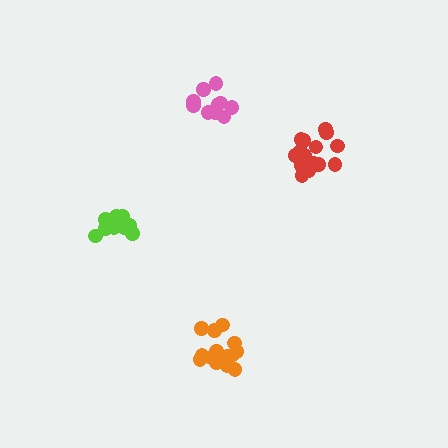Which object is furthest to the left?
The lime cluster is leftmost.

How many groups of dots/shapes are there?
There are 4 groups.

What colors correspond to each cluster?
The clusters are colored: lime, red, pink, orange.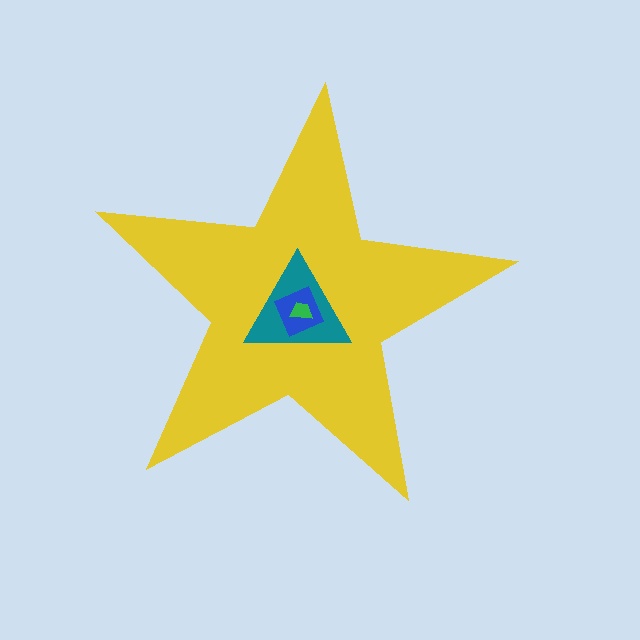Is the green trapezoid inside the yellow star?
Yes.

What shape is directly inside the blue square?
The green trapezoid.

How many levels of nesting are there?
4.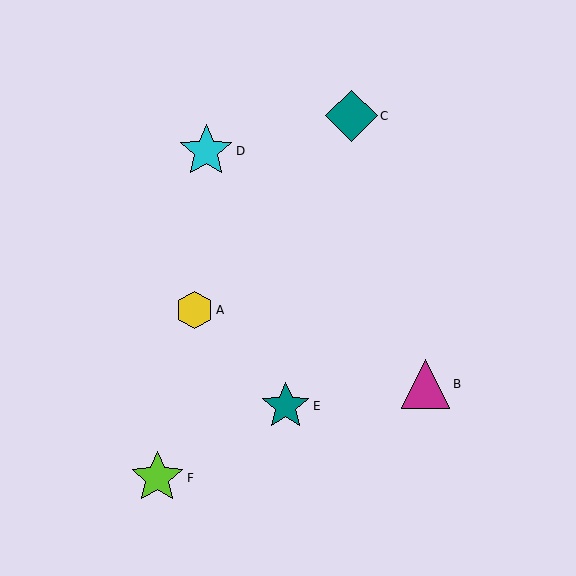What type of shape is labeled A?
Shape A is a yellow hexagon.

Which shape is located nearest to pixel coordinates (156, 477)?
The lime star (labeled F) at (157, 478) is nearest to that location.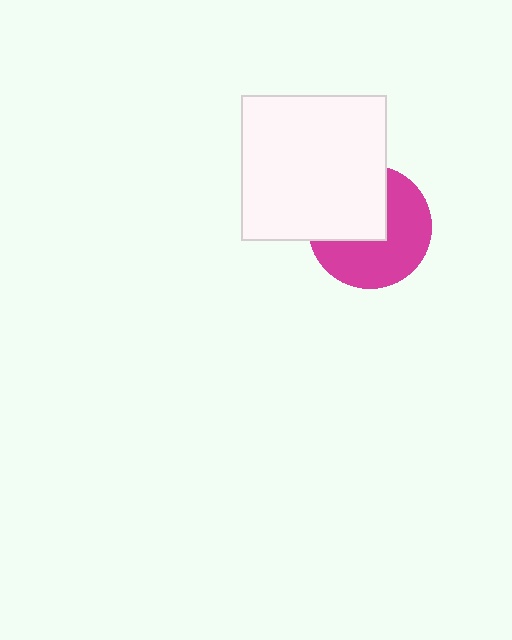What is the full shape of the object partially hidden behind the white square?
The partially hidden object is a magenta circle.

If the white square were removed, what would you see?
You would see the complete magenta circle.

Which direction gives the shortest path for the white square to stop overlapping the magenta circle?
Moving toward the upper-left gives the shortest separation.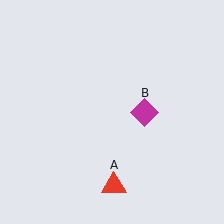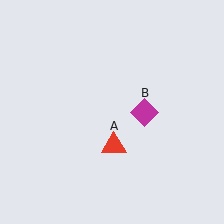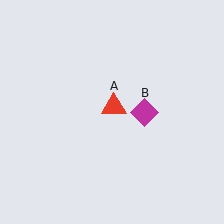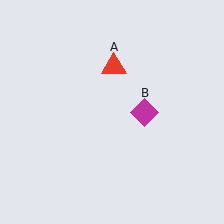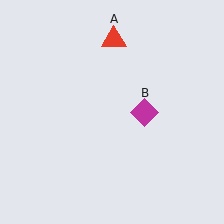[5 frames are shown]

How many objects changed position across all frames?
1 object changed position: red triangle (object A).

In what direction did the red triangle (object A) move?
The red triangle (object A) moved up.